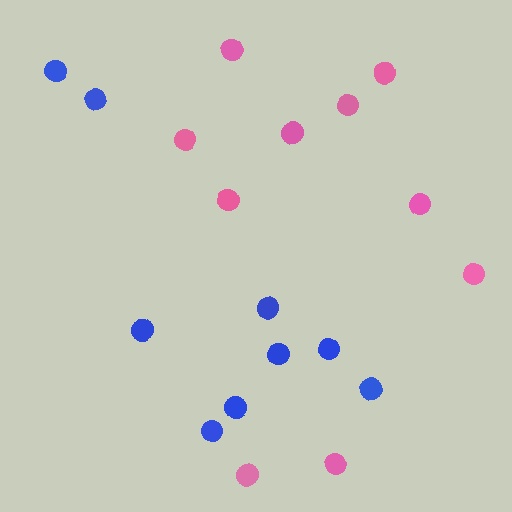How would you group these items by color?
There are 2 groups: one group of pink circles (10) and one group of blue circles (9).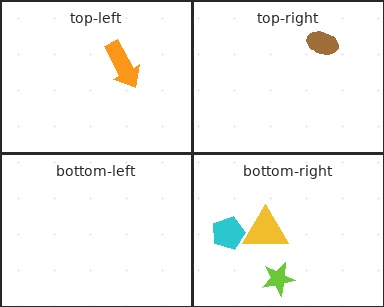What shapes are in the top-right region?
The brown ellipse.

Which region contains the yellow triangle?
The bottom-right region.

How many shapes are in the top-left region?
1.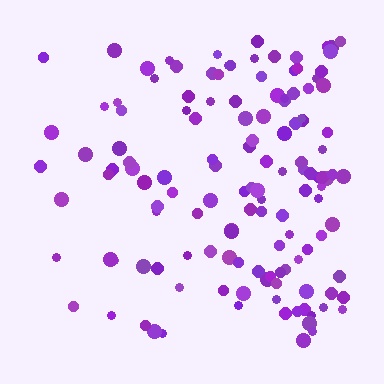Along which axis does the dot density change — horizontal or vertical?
Horizontal.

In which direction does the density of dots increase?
From left to right, with the right side densest.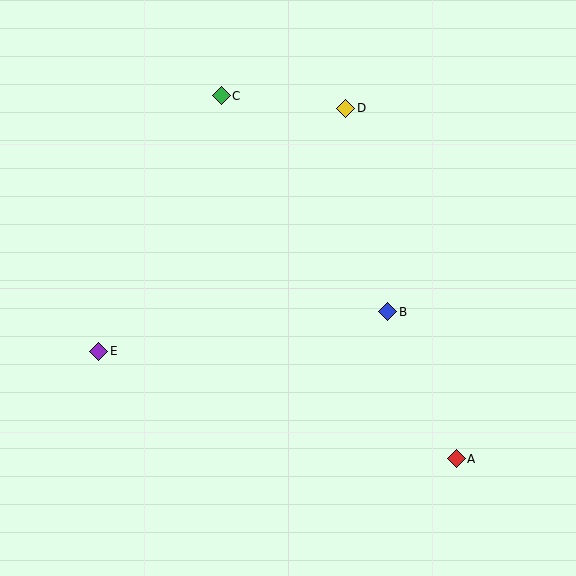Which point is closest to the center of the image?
Point B at (388, 312) is closest to the center.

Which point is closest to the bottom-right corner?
Point A is closest to the bottom-right corner.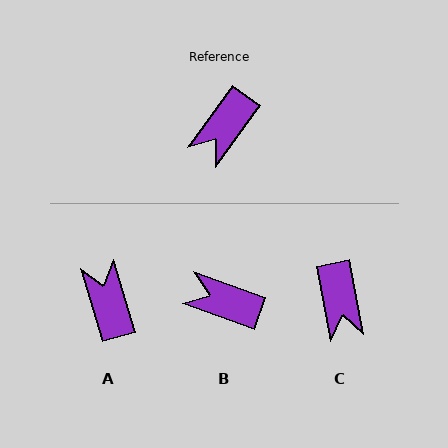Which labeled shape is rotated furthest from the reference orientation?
A, about 129 degrees away.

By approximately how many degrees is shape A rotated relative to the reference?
Approximately 129 degrees clockwise.